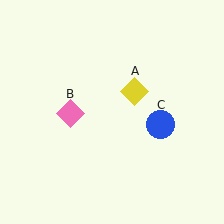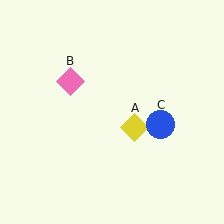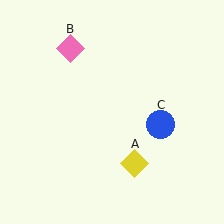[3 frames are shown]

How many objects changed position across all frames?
2 objects changed position: yellow diamond (object A), pink diamond (object B).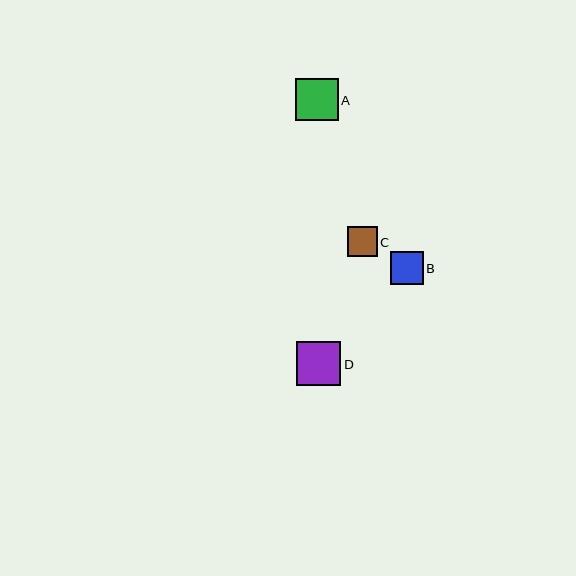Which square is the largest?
Square D is the largest with a size of approximately 45 pixels.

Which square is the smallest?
Square C is the smallest with a size of approximately 30 pixels.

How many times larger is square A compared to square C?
Square A is approximately 1.4 times the size of square C.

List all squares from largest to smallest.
From largest to smallest: D, A, B, C.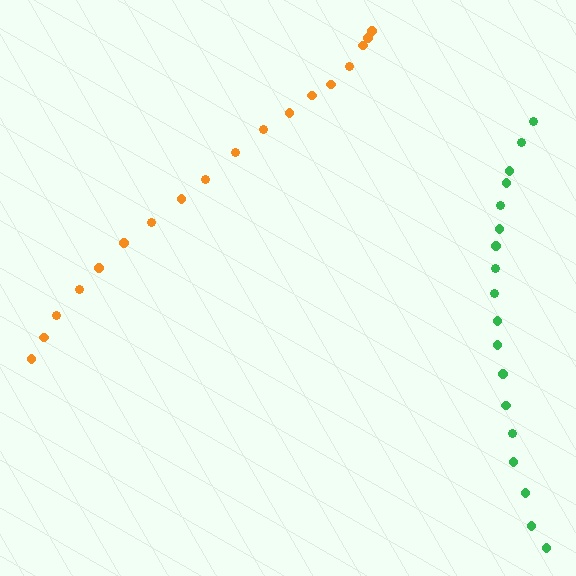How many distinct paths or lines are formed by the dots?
There are 2 distinct paths.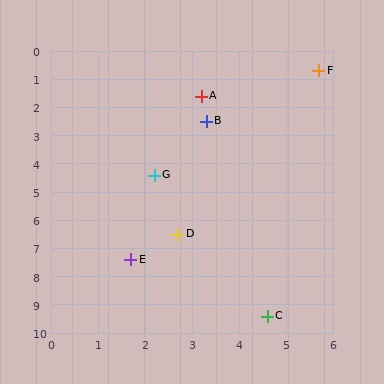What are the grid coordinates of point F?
Point F is at approximately (5.7, 0.7).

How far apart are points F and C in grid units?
Points F and C are about 8.8 grid units apart.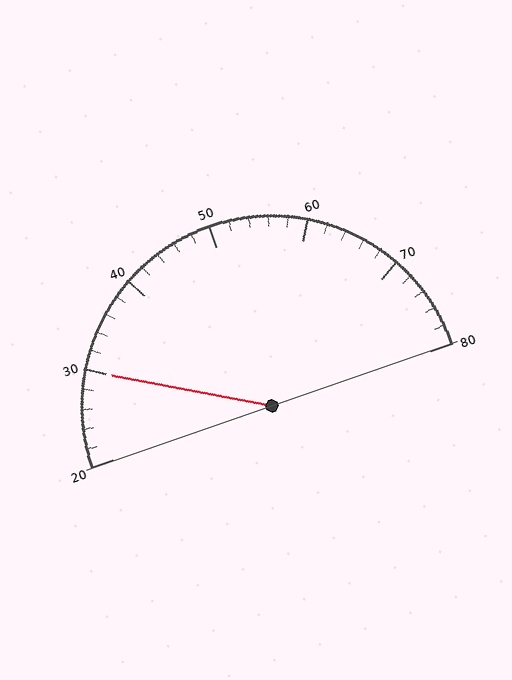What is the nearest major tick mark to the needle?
The nearest major tick mark is 30.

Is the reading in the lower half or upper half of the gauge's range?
The reading is in the lower half of the range (20 to 80).